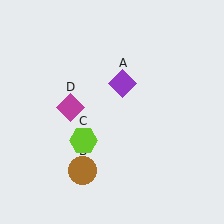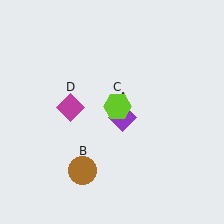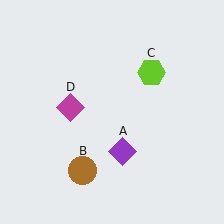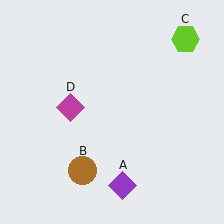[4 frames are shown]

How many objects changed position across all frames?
2 objects changed position: purple diamond (object A), lime hexagon (object C).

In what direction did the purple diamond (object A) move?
The purple diamond (object A) moved down.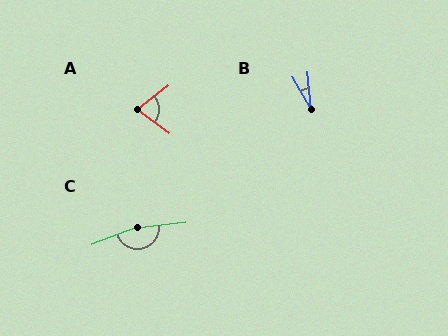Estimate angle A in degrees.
Approximately 75 degrees.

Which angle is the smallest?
B, at approximately 23 degrees.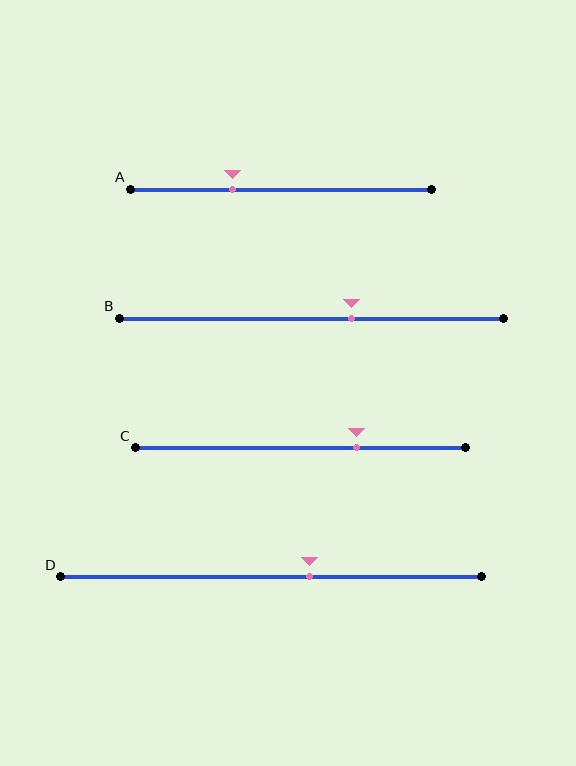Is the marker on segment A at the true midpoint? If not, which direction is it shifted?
No, the marker on segment A is shifted to the left by about 16% of the segment length.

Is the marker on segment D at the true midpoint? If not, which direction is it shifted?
No, the marker on segment D is shifted to the right by about 9% of the segment length.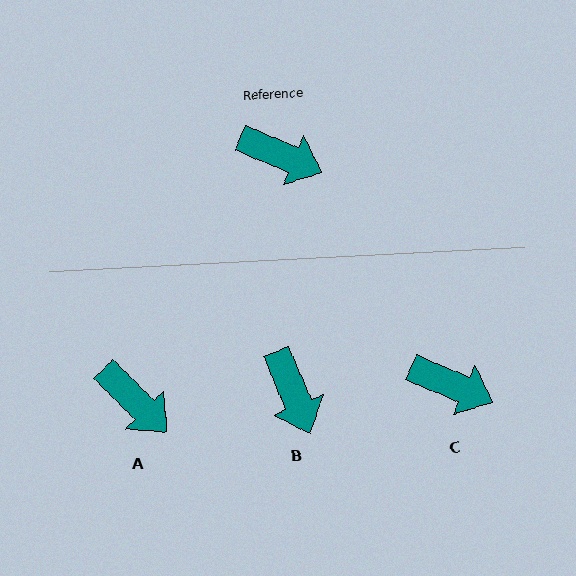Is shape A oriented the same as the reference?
No, it is off by about 22 degrees.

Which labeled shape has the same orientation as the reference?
C.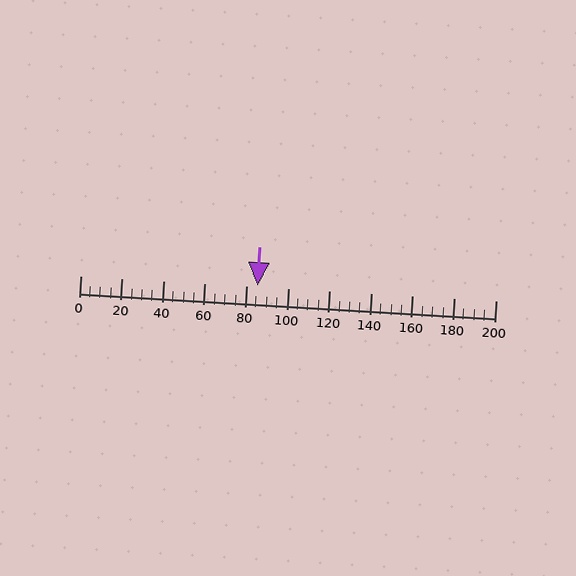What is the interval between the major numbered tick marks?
The major tick marks are spaced 20 units apart.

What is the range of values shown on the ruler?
The ruler shows values from 0 to 200.